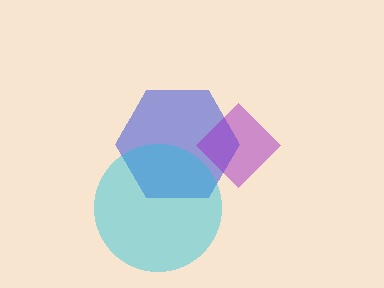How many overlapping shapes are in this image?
There are 3 overlapping shapes in the image.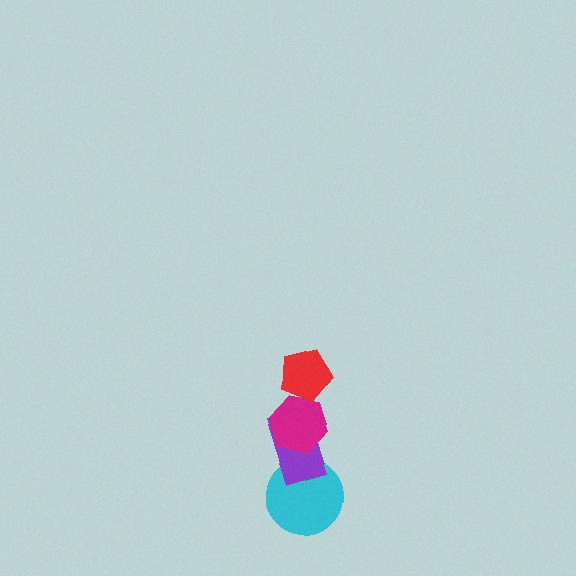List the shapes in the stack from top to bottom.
From top to bottom: the red pentagon, the magenta hexagon, the purple rectangle, the cyan circle.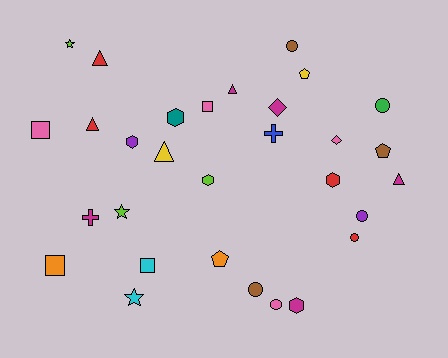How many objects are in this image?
There are 30 objects.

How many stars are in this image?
There are 3 stars.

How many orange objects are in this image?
There are 2 orange objects.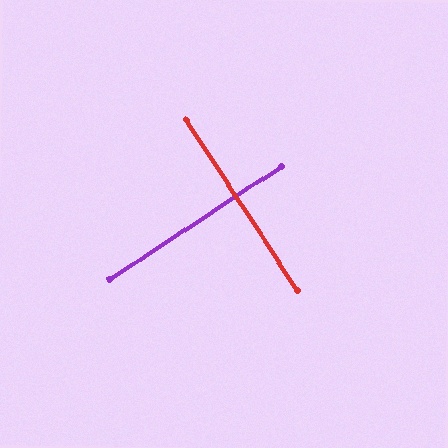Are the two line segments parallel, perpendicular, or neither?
Perpendicular — they meet at approximately 90°.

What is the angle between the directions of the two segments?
Approximately 90 degrees.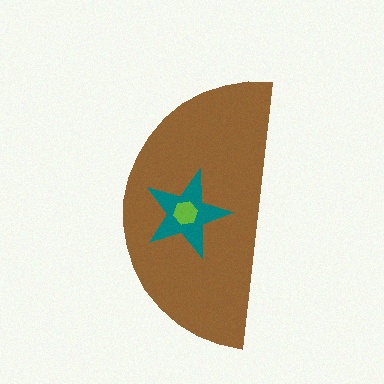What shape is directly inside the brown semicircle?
The teal star.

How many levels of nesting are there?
3.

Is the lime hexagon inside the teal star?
Yes.